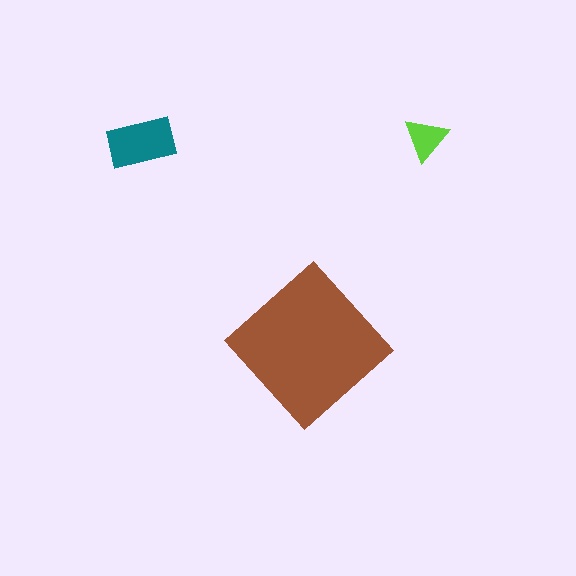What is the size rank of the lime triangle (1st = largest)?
3rd.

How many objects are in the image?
There are 3 objects in the image.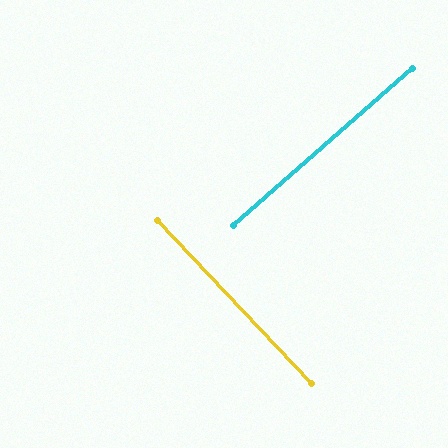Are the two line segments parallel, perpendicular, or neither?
Perpendicular — they meet at approximately 88°.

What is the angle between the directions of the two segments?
Approximately 88 degrees.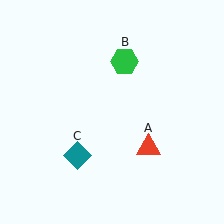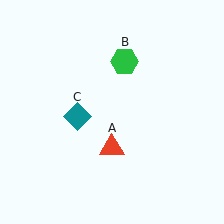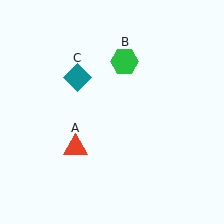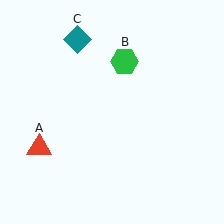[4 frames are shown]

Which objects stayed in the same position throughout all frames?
Green hexagon (object B) remained stationary.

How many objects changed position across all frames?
2 objects changed position: red triangle (object A), teal diamond (object C).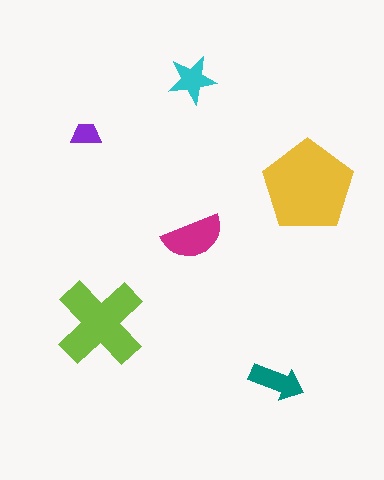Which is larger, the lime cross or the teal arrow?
The lime cross.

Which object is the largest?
The yellow pentagon.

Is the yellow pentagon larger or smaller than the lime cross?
Larger.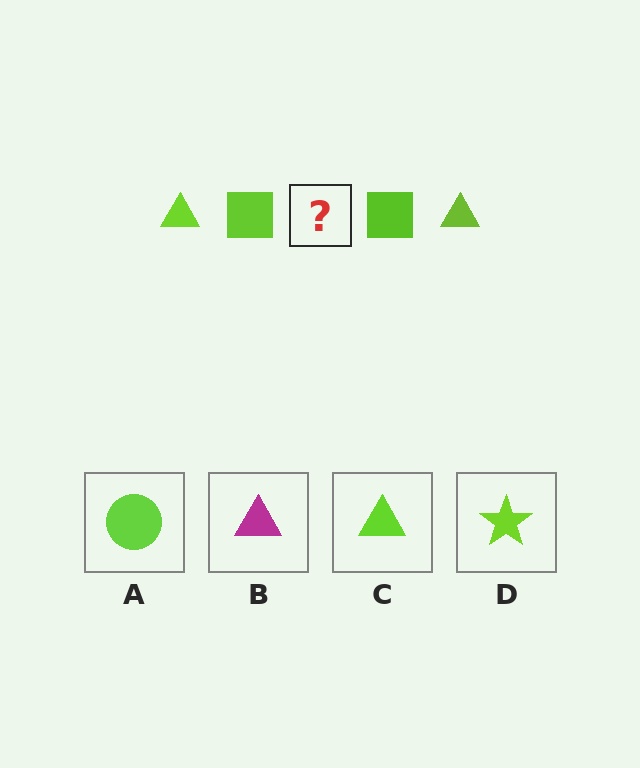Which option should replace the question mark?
Option C.